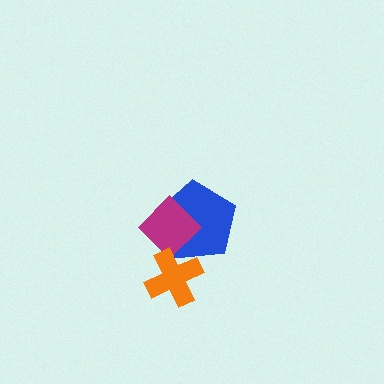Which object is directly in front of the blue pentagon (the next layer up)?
The magenta diamond is directly in front of the blue pentagon.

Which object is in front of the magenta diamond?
The orange cross is in front of the magenta diamond.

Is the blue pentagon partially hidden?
Yes, it is partially covered by another shape.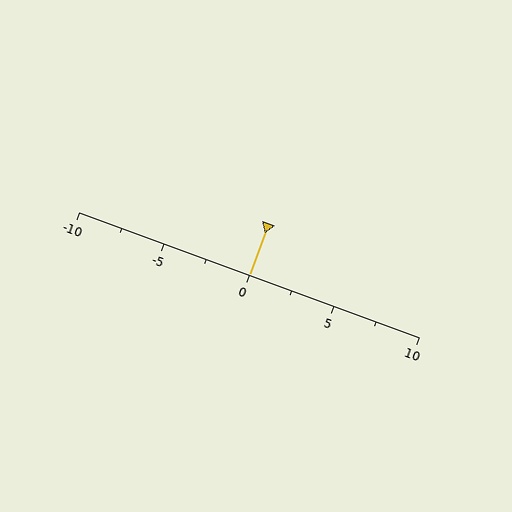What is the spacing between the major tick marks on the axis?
The major ticks are spaced 5 apart.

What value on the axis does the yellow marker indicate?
The marker indicates approximately 0.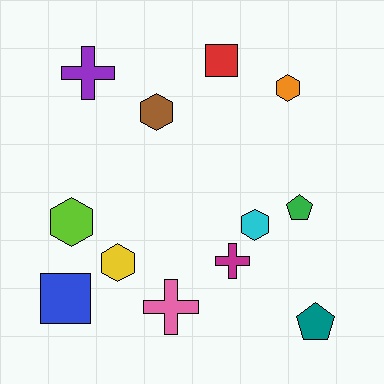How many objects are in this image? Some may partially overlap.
There are 12 objects.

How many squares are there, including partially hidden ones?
There are 2 squares.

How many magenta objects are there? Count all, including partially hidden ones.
There is 1 magenta object.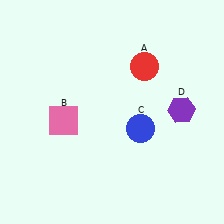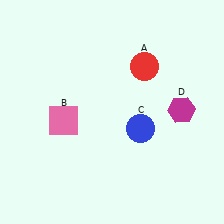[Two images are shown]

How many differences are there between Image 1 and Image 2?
There is 1 difference between the two images.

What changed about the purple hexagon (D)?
In Image 1, D is purple. In Image 2, it changed to magenta.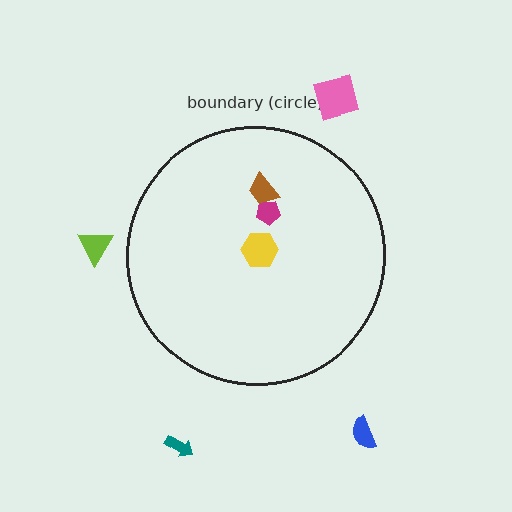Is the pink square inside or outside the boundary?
Outside.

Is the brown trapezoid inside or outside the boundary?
Inside.